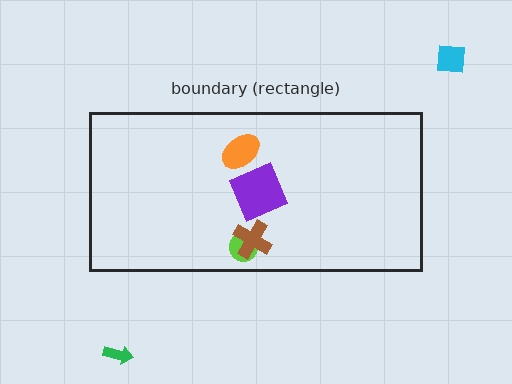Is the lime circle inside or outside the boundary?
Inside.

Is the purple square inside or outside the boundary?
Inside.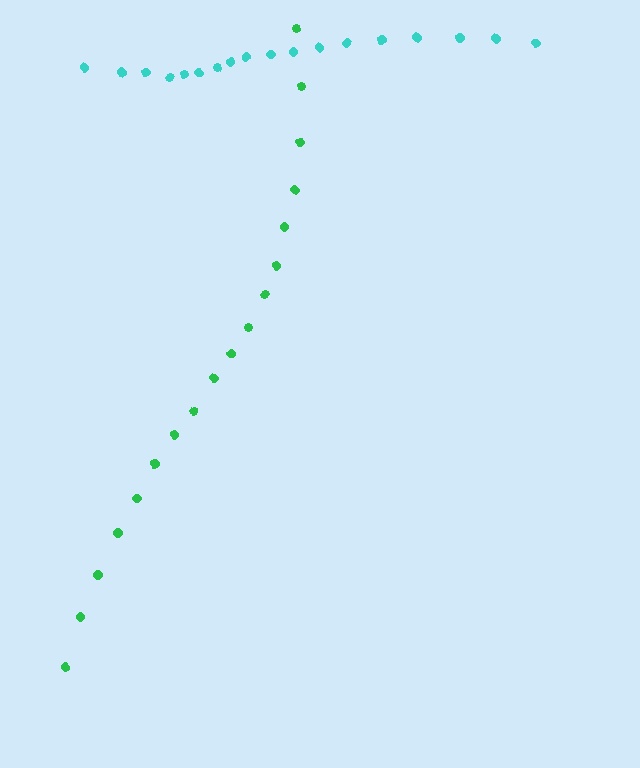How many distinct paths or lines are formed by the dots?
There are 2 distinct paths.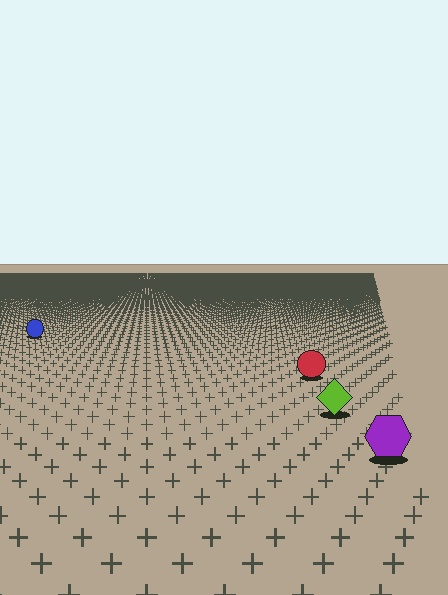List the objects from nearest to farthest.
From nearest to farthest: the purple hexagon, the lime diamond, the red circle, the blue circle.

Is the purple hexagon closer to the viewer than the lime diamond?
Yes. The purple hexagon is closer — you can tell from the texture gradient: the ground texture is coarser near it.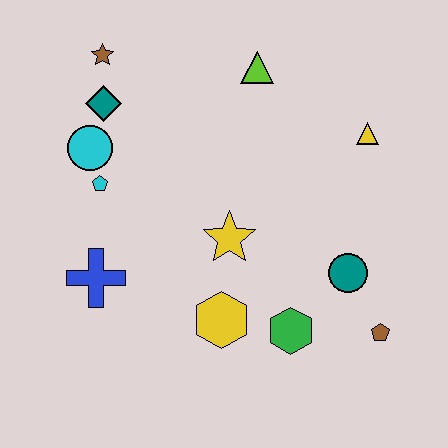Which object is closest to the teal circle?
The brown pentagon is closest to the teal circle.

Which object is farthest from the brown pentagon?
The brown star is farthest from the brown pentagon.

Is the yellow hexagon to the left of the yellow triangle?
Yes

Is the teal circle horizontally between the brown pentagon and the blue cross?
Yes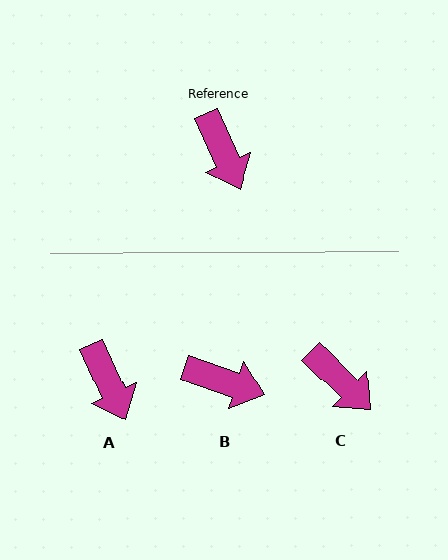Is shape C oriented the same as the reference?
No, it is off by about 21 degrees.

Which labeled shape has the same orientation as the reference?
A.